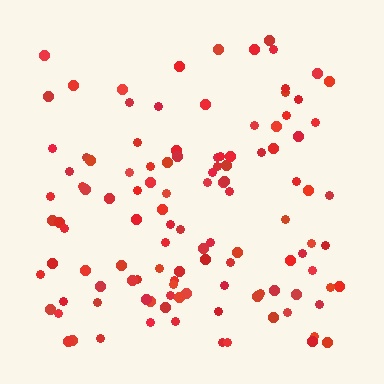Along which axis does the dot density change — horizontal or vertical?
Vertical.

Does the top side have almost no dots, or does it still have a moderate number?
Still a moderate number, just noticeably fewer than the bottom.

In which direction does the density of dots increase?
From top to bottom, with the bottom side densest.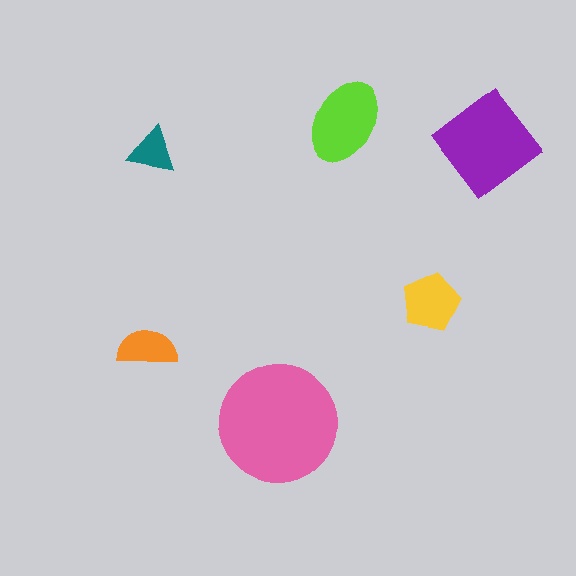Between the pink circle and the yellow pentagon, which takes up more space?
The pink circle.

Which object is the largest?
The pink circle.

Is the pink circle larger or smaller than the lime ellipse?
Larger.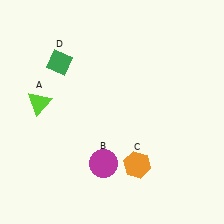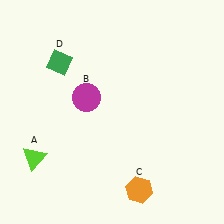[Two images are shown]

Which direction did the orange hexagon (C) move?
The orange hexagon (C) moved down.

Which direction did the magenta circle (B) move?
The magenta circle (B) moved up.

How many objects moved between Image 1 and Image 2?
3 objects moved between the two images.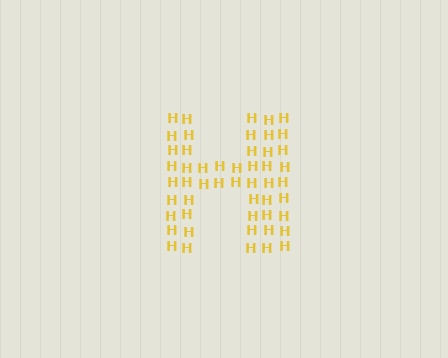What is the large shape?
The large shape is the letter H.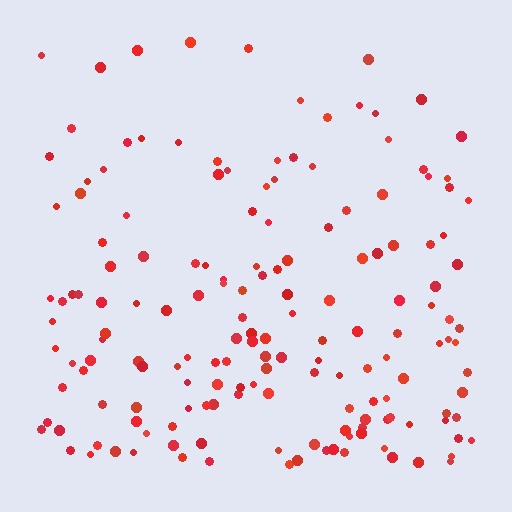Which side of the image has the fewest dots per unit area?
The top.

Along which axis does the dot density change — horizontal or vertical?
Vertical.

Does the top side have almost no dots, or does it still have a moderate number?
Still a moderate number, just noticeably fewer than the bottom.